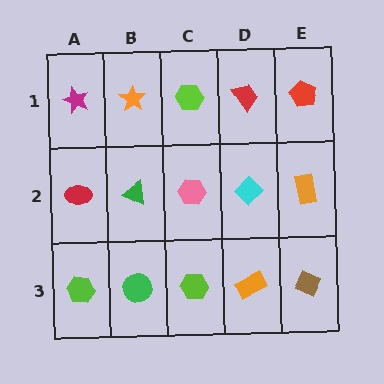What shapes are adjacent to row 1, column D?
A cyan diamond (row 2, column D), a lime hexagon (row 1, column C), a red pentagon (row 1, column E).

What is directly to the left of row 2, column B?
A red ellipse.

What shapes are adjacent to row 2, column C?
A lime hexagon (row 1, column C), a lime hexagon (row 3, column C), a green triangle (row 2, column B), a cyan diamond (row 2, column D).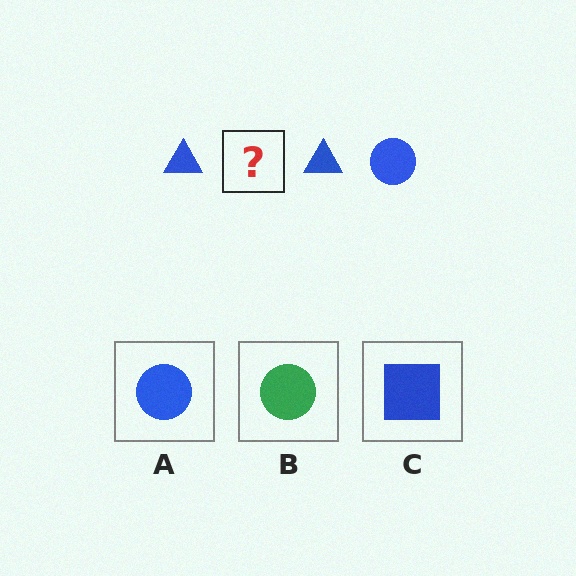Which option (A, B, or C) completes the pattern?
A.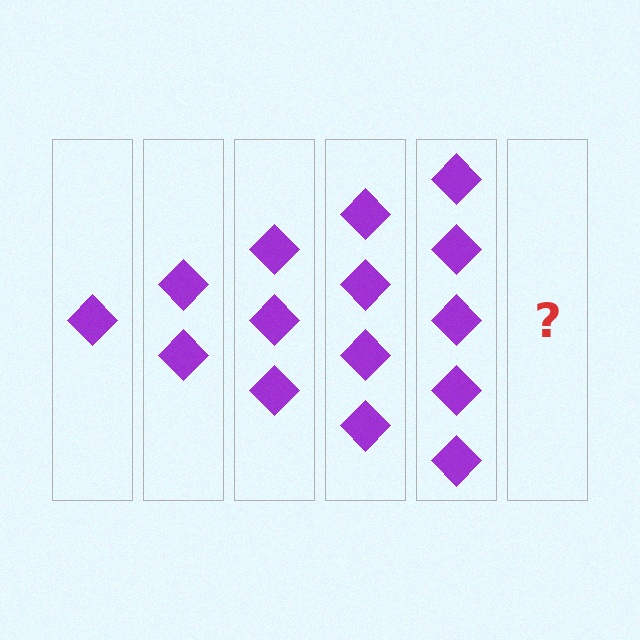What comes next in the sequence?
The next element should be 6 diamonds.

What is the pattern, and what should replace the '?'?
The pattern is that each step adds one more diamond. The '?' should be 6 diamonds.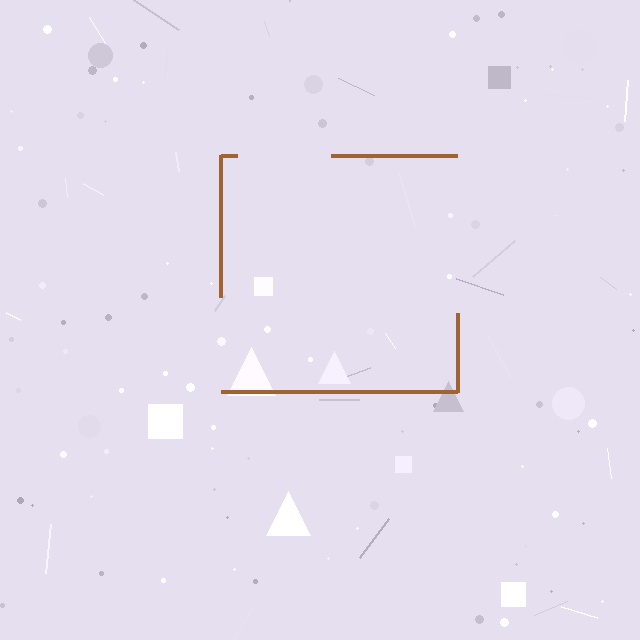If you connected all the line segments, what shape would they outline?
They would outline a square.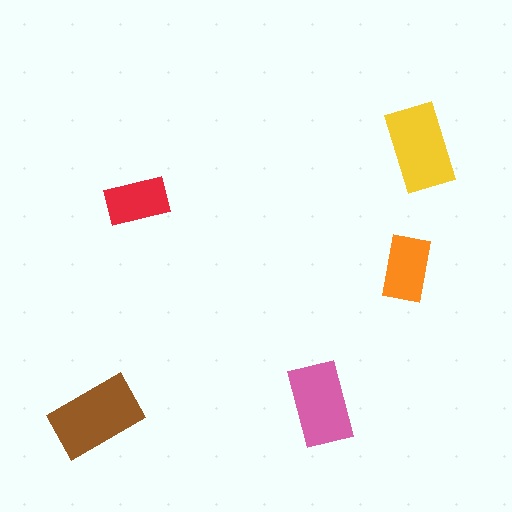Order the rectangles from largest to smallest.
the brown one, the yellow one, the pink one, the orange one, the red one.